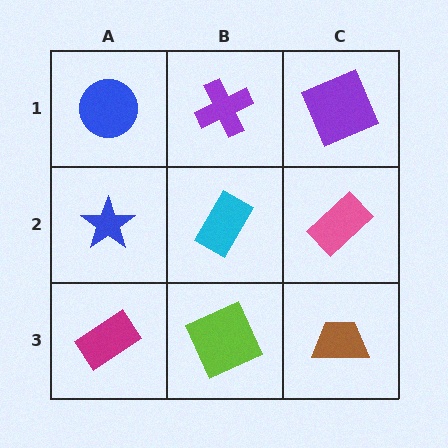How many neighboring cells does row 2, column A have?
3.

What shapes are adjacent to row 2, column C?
A purple square (row 1, column C), a brown trapezoid (row 3, column C), a cyan rectangle (row 2, column B).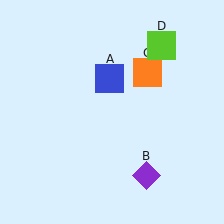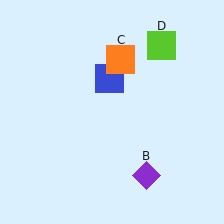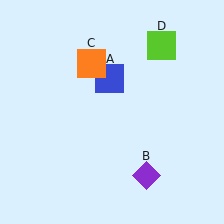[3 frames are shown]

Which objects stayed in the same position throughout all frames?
Blue square (object A) and purple diamond (object B) and lime square (object D) remained stationary.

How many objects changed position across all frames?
1 object changed position: orange square (object C).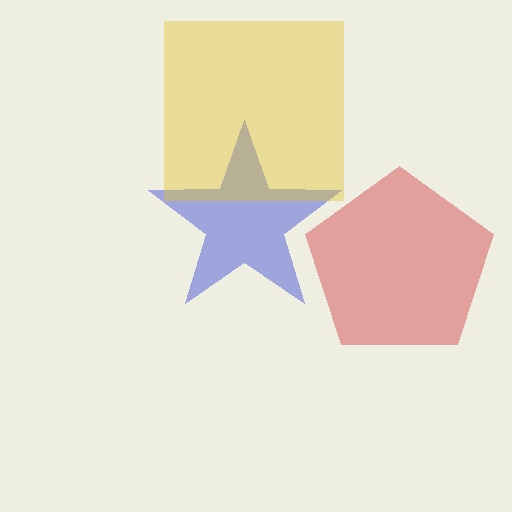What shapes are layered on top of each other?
The layered shapes are: a blue star, a yellow square, a red pentagon.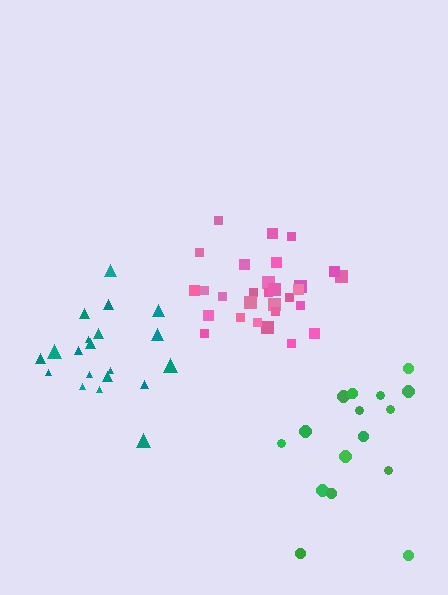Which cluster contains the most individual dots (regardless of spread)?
Pink (31).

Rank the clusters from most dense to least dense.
pink, teal, green.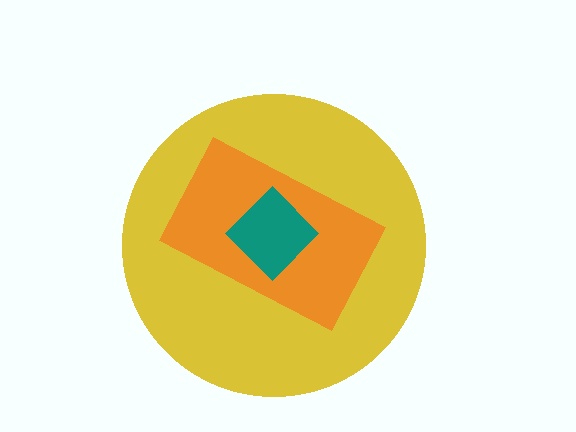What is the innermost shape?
The teal diamond.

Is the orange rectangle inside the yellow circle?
Yes.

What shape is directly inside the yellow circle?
The orange rectangle.